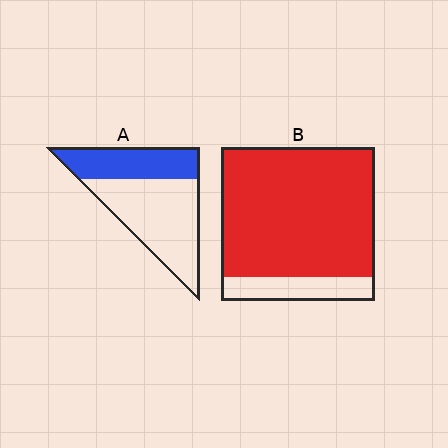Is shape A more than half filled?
No.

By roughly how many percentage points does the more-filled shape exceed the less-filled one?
By roughly 45 percentage points (B over A).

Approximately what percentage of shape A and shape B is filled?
A is approximately 35% and B is approximately 85%.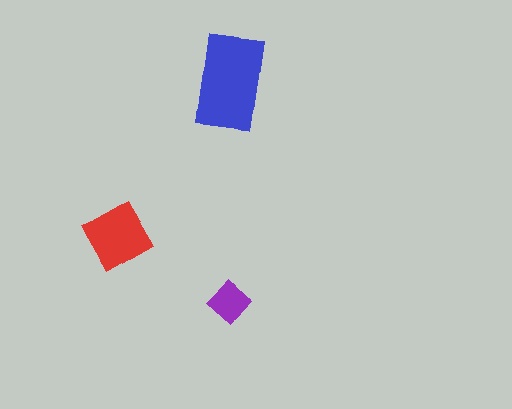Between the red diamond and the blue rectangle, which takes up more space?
The blue rectangle.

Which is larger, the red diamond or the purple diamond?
The red diamond.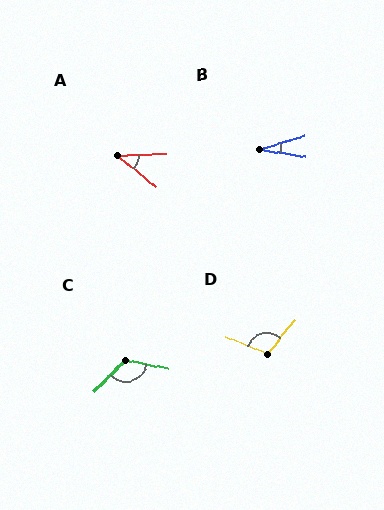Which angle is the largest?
C, at approximately 125 degrees.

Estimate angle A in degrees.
Approximately 41 degrees.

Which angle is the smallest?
B, at approximately 25 degrees.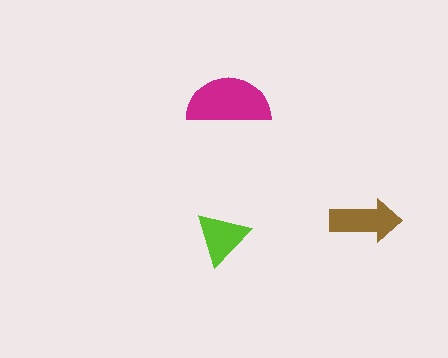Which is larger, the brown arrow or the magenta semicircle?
The magenta semicircle.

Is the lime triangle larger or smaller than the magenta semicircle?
Smaller.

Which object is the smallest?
The lime triangle.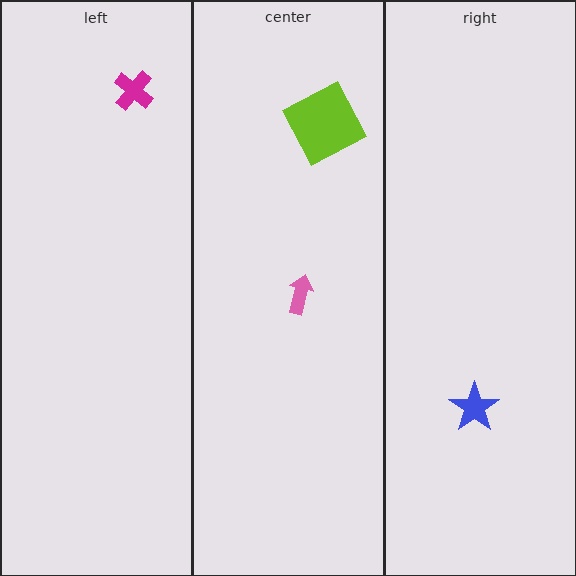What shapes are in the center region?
The lime square, the pink arrow.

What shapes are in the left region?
The magenta cross.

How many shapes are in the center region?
2.